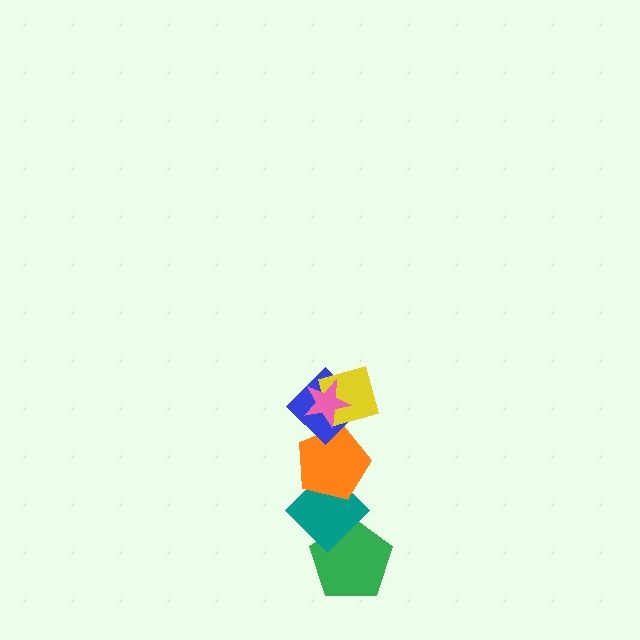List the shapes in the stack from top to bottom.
From top to bottom: the pink star, the yellow diamond, the blue diamond, the orange pentagon, the teal diamond, the green pentagon.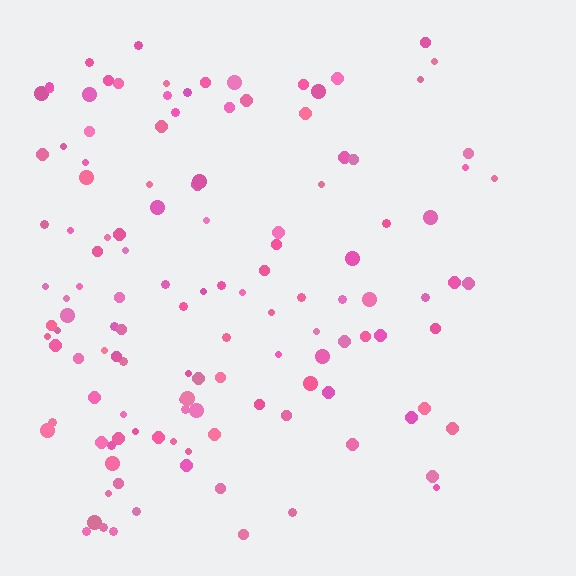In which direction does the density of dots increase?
From right to left, with the left side densest.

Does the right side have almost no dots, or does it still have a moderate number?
Still a moderate number, just noticeably fewer than the left.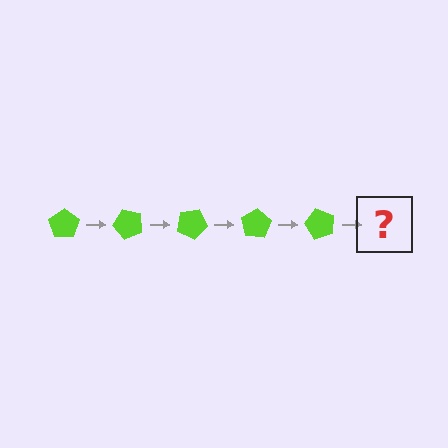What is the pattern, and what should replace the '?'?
The pattern is that the pentagon rotates 50 degrees each step. The '?' should be a lime pentagon rotated 250 degrees.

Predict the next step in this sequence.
The next step is a lime pentagon rotated 250 degrees.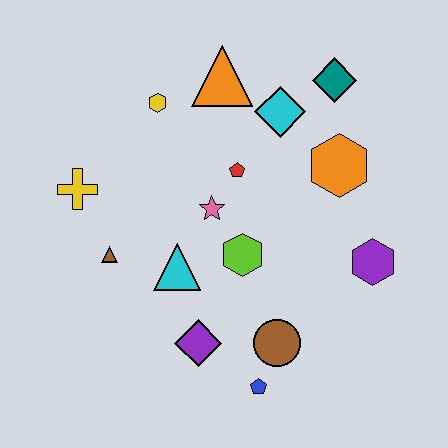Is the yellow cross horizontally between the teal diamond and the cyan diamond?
No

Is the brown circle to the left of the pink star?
No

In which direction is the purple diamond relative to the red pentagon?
The purple diamond is below the red pentagon.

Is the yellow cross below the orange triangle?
Yes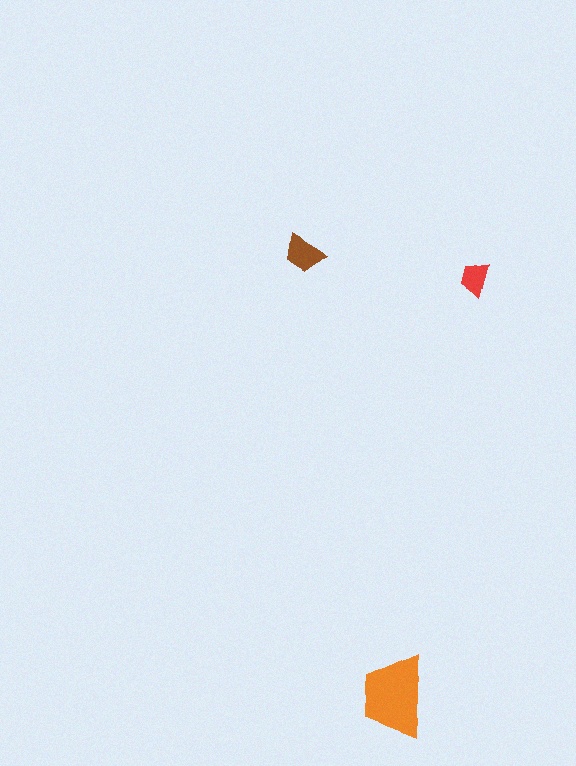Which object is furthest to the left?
The brown trapezoid is leftmost.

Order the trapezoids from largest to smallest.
the orange one, the brown one, the red one.